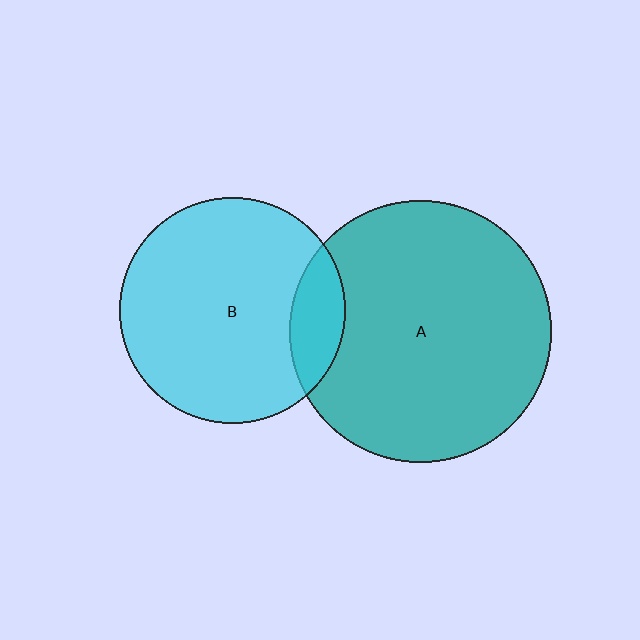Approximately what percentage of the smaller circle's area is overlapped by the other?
Approximately 15%.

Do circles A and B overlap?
Yes.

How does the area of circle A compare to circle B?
Approximately 1.3 times.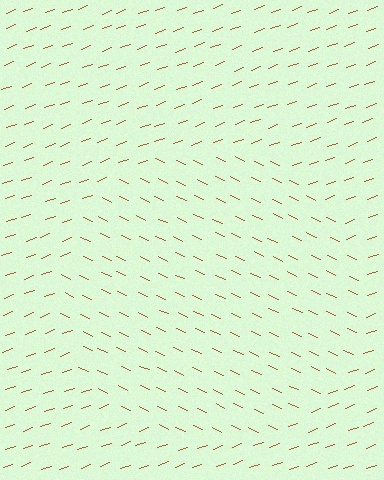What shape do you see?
I see a circle.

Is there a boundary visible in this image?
Yes, there is a texture boundary formed by a change in line orientation.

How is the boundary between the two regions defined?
The boundary is defined purely by a change in line orientation (approximately 45 degrees difference). All lines are the same color and thickness.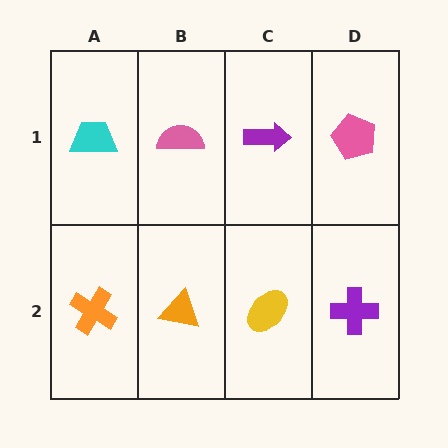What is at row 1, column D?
A pink pentagon.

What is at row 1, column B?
A pink semicircle.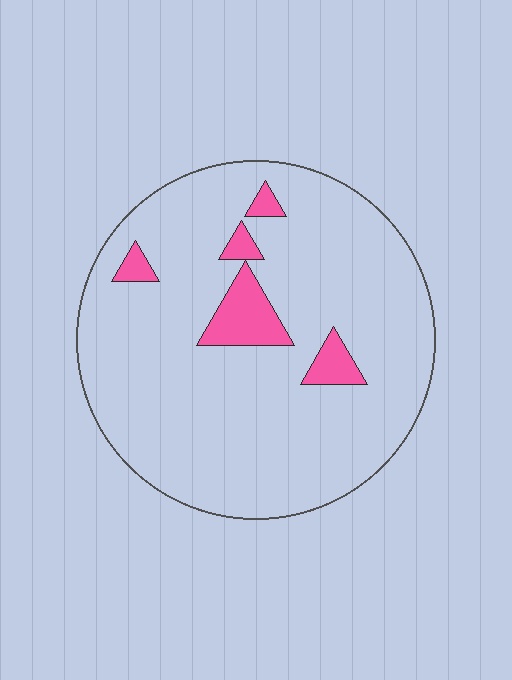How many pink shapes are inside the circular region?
5.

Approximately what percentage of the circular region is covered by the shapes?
Approximately 10%.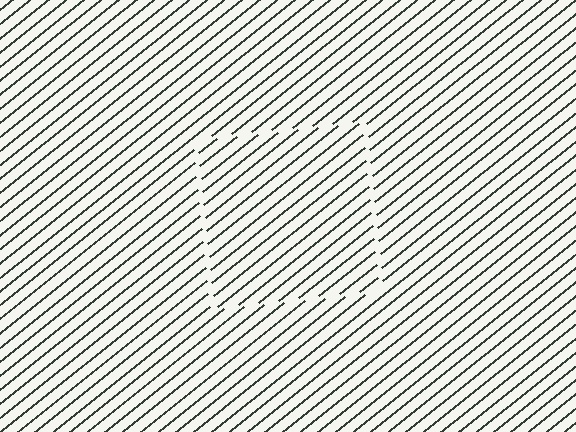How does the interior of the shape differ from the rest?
The interior of the shape contains the same grating, shifted by half a period — the contour is defined by the phase discontinuity where line-ends from the inner and outer gratings abut.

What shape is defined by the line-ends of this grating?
An illusory square. The interior of the shape contains the same grating, shifted by half a period — the contour is defined by the phase discontinuity where line-ends from the inner and outer gratings abut.